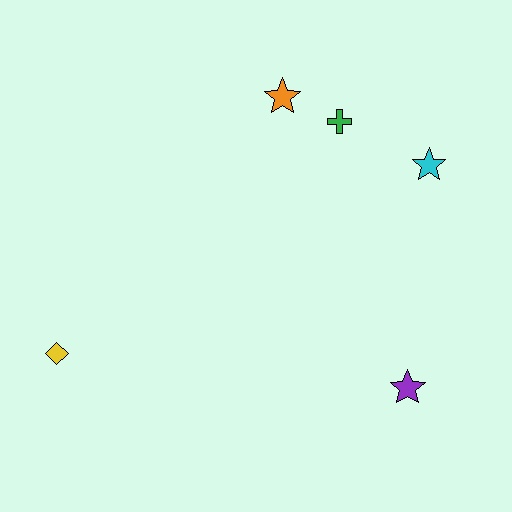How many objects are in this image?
There are 5 objects.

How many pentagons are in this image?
There are no pentagons.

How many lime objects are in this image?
There are no lime objects.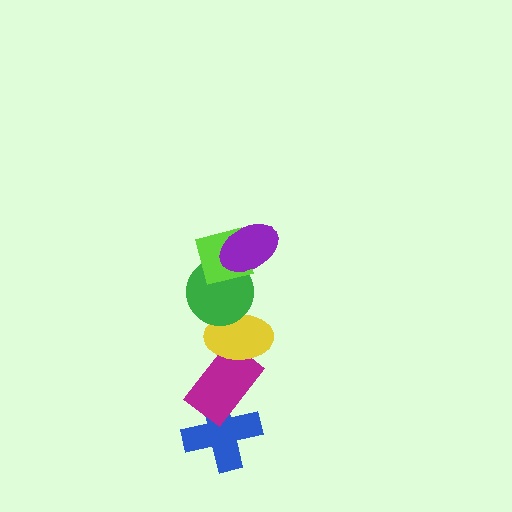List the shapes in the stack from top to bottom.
From top to bottom: the purple ellipse, the lime square, the green circle, the yellow ellipse, the magenta rectangle, the blue cross.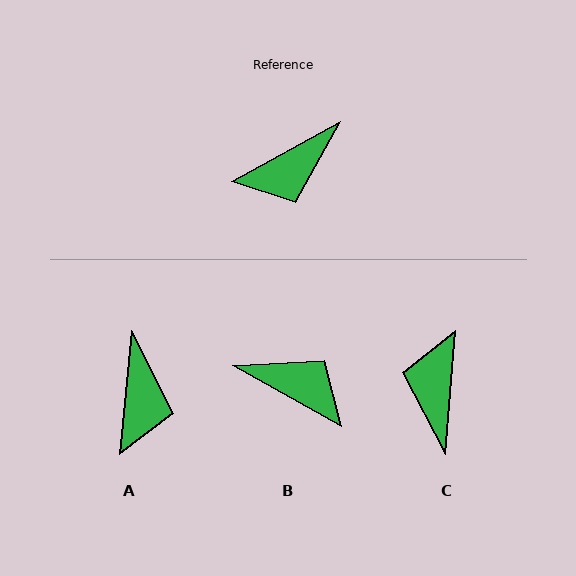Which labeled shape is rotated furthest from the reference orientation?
C, about 124 degrees away.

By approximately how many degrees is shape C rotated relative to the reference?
Approximately 124 degrees clockwise.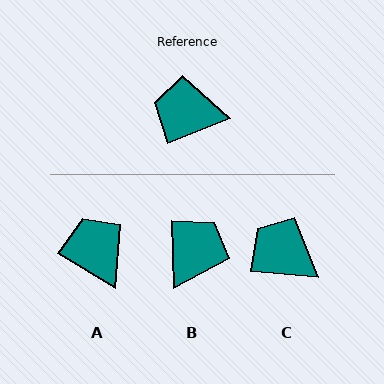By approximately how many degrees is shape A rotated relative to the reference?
Approximately 53 degrees clockwise.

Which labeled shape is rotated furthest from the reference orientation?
B, about 110 degrees away.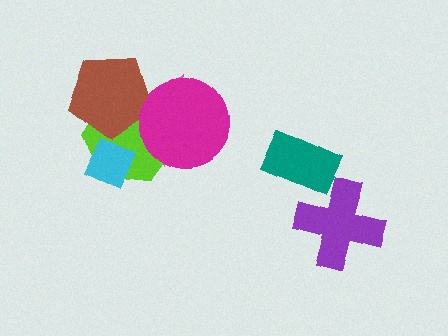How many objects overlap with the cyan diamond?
2 objects overlap with the cyan diamond.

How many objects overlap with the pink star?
4 objects overlap with the pink star.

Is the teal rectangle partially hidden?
No, no other shape covers it.